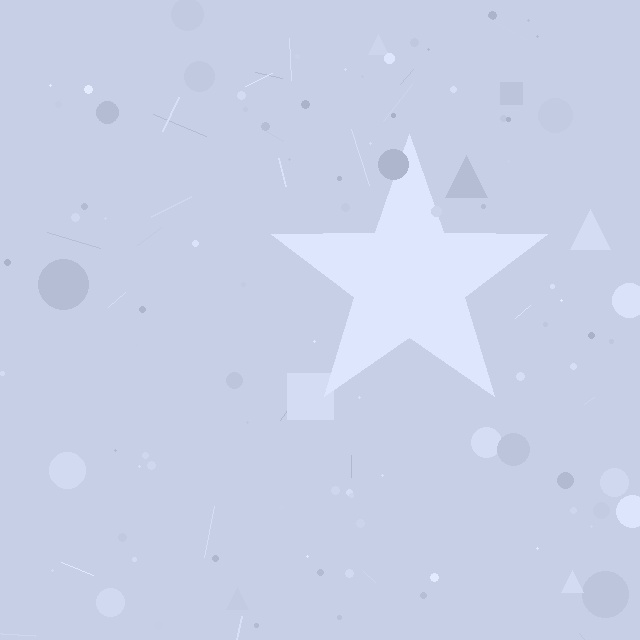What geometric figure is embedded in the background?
A star is embedded in the background.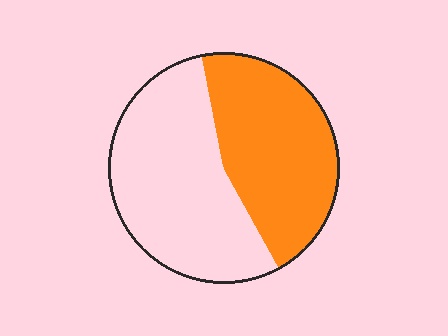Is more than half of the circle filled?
No.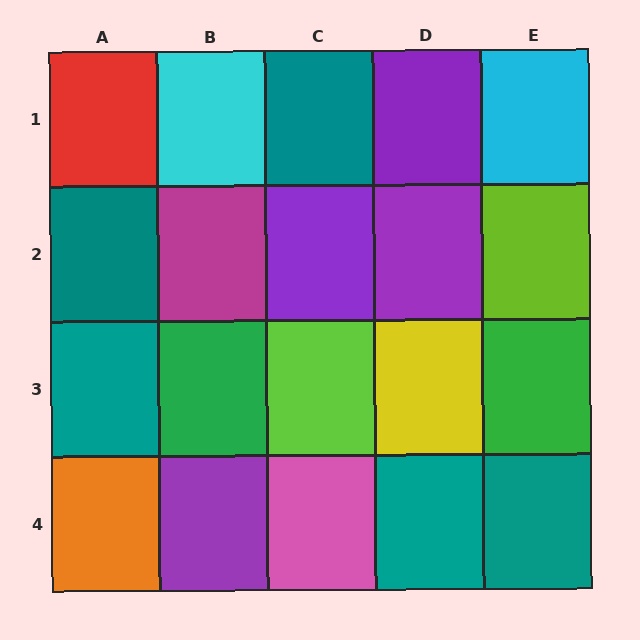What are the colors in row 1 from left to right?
Red, cyan, teal, purple, cyan.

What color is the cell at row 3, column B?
Green.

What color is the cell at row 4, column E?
Teal.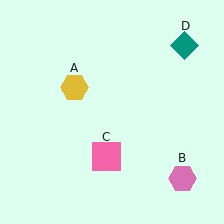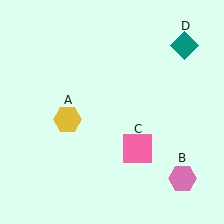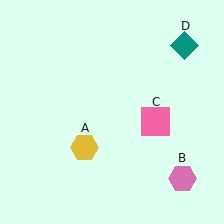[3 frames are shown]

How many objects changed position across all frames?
2 objects changed position: yellow hexagon (object A), pink square (object C).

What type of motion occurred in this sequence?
The yellow hexagon (object A), pink square (object C) rotated counterclockwise around the center of the scene.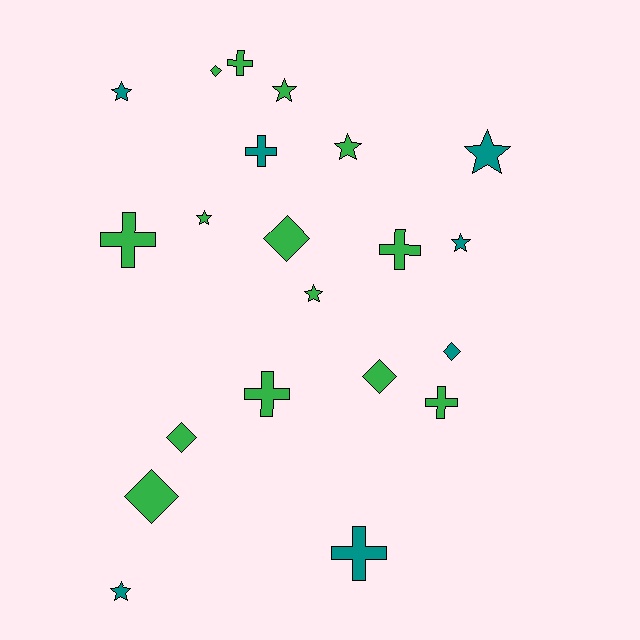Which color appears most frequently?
Green, with 14 objects.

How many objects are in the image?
There are 21 objects.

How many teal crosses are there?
There are 2 teal crosses.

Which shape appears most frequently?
Star, with 8 objects.